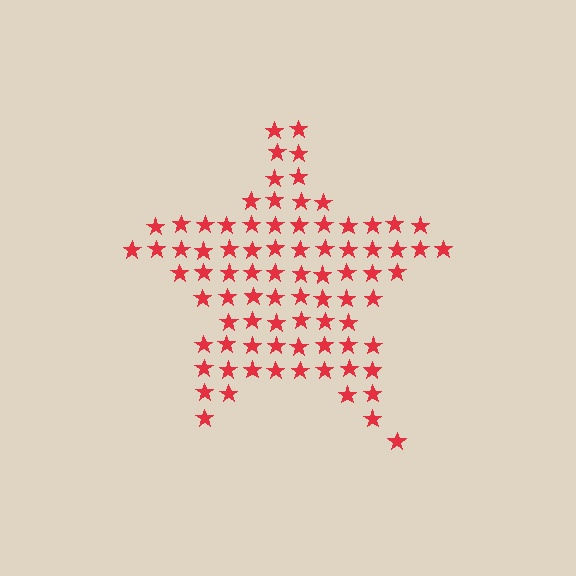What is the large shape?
The large shape is a star.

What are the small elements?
The small elements are stars.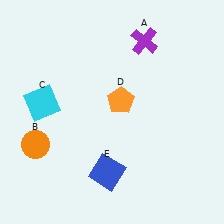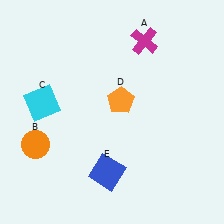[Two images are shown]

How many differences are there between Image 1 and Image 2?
There is 1 difference between the two images.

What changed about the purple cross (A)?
In Image 1, A is purple. In Image 2, it changed to magenta.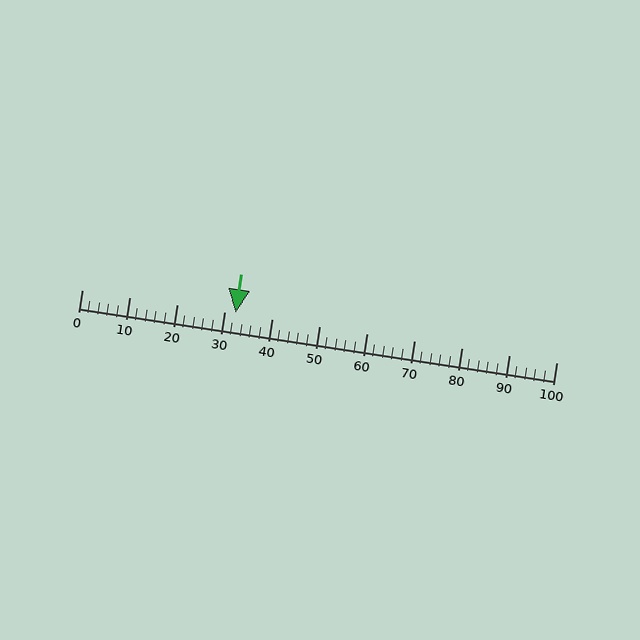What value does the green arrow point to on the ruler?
The green arrow points to approximately 32.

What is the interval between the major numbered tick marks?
The major tick marks are spaced 10 units apart.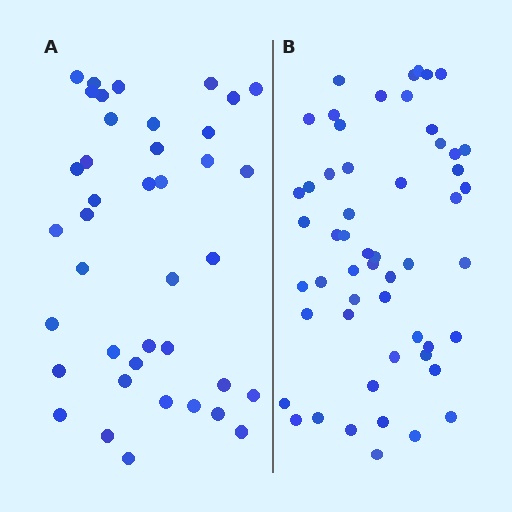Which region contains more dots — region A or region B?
Region B (the right region) has more dots.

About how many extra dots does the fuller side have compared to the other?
Region B has approximately 15 more dots than region A.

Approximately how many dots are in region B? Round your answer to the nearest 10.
About 50 dots. (The exact count is 54, which rounds to 50.)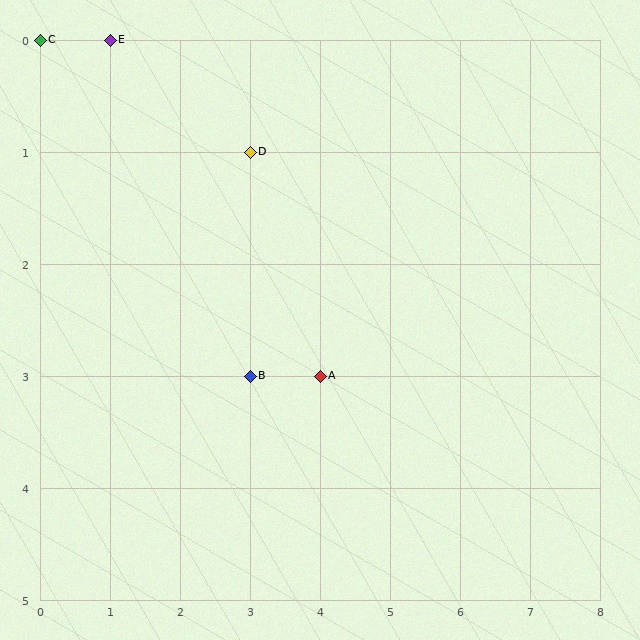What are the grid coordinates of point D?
Point D is at grid coordinates (3, 1).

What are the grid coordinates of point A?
Point A is at grid coordinates (4, 3).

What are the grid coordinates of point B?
Point B is at grid coordinates (3, 3).